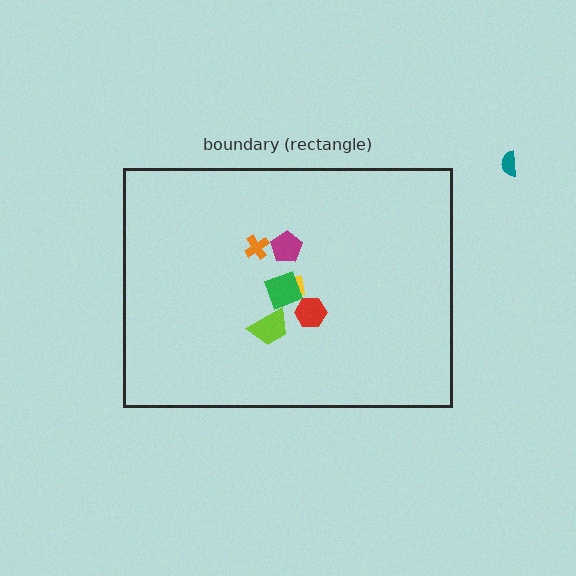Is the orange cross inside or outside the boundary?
Inside.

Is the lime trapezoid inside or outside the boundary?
Inside.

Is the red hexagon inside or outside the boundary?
Inside.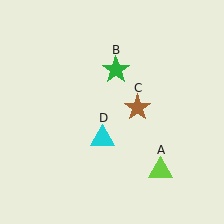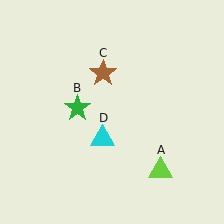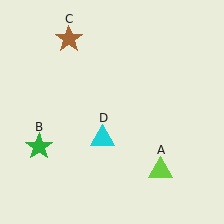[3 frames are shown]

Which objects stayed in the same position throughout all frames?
Lime triangle (object A) and cyan triangle (object D) remained stationary.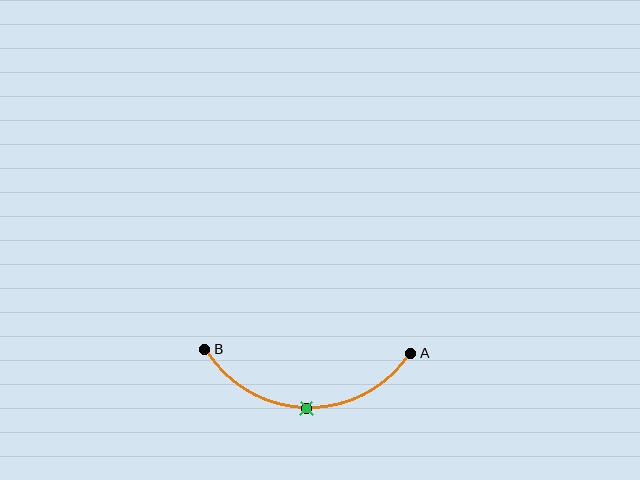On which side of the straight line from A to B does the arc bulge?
The arc bulges below the straight line connecting A and B.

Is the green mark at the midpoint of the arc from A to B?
Yes. The green mark lies on the arc at equal arc-length from both A and B — it is the arc midpoint.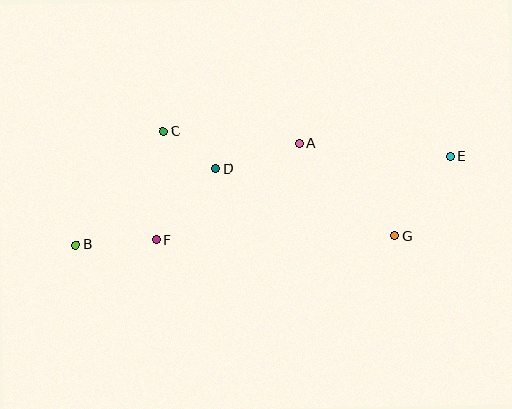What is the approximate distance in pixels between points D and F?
The distance between D and F is approximately 93 pixels.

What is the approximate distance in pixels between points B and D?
The distance between B and D is approximately 160 pixels.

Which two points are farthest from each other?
Points B and E are farthest from each other.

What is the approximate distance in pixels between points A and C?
The distance between A and C is approximately 136 pixels.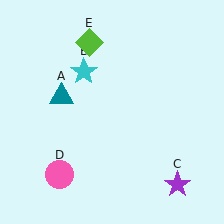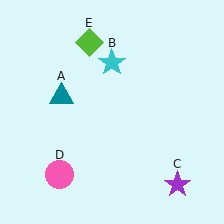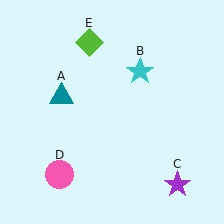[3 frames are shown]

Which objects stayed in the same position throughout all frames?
Teal triangle (object A) and purple star (object C) and pink circle (object D) and lime diamond (object E) remained stationary.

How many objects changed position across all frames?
1 object changed position: cyan star (object B).